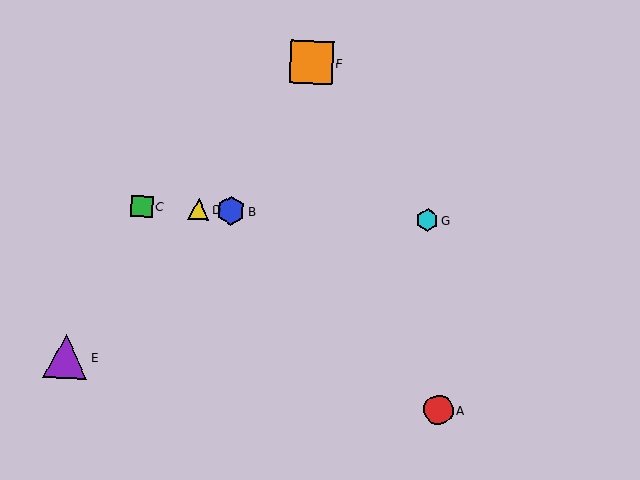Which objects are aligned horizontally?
Objects B, C, D, G are aligned horizontally.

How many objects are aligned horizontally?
4 objects (B, C, D, G) are aligned horizontally.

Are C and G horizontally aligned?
Yes, both are at y≈206.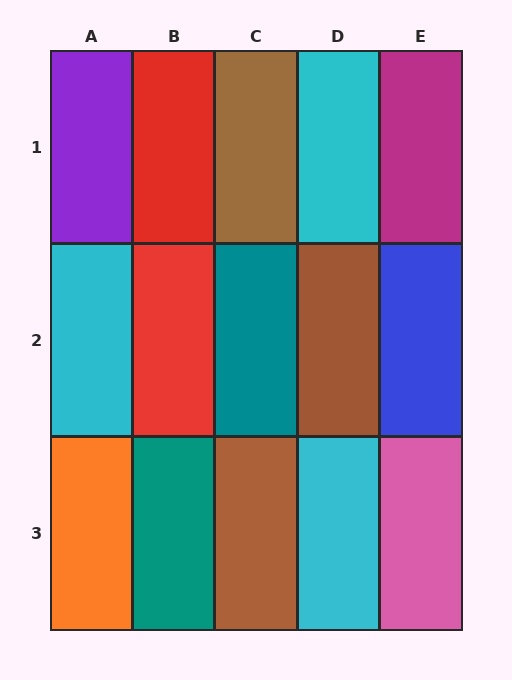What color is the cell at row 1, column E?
Magenta.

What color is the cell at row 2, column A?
Cyan.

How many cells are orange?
1 cell is orange.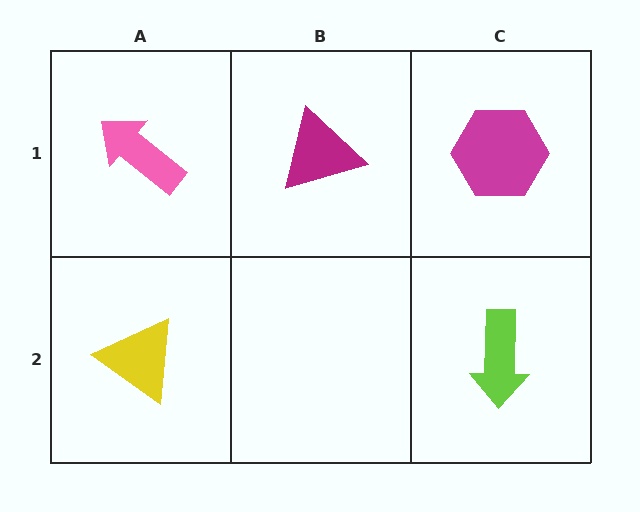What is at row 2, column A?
A yellow triangle.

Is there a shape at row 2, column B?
No, that cell is empty.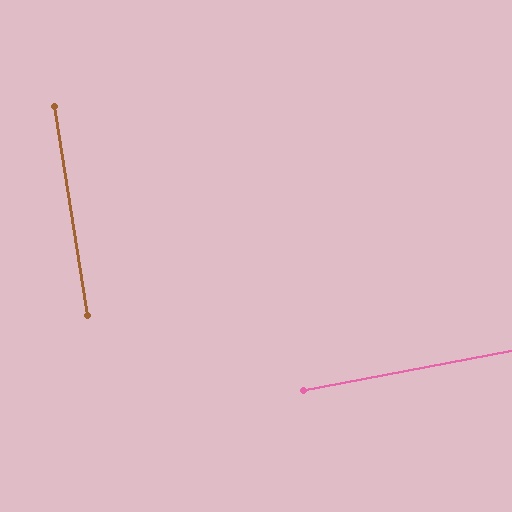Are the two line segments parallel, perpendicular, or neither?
Perpendicular — they meet at approximately 88°.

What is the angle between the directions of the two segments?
Approximately 88 degrees.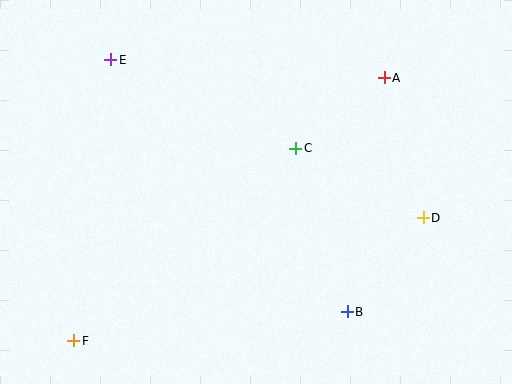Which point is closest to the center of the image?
Point C at (296, 148) is closest to the center.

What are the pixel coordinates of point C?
Point C is at (296, 148).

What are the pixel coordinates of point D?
Point D is at (423, 218).